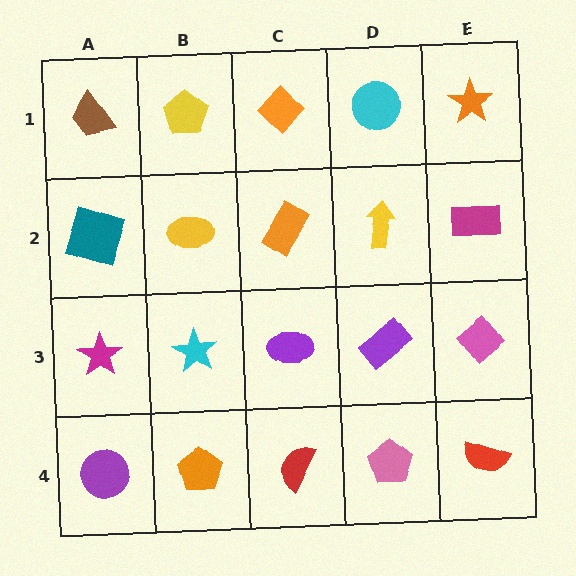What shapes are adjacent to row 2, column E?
An orange star (row 1, column E), a pink diamond (row 3, column E), a yellow arrow (row 2, column D).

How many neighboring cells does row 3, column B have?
4.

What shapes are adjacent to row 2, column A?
A brown trapezoid (row 1, column A), a magenta star (row 3, column A), a yellow ellipse (row 2, column B).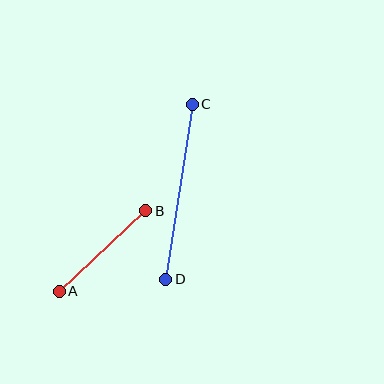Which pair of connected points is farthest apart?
Points C and D are farthest apart.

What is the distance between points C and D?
The distance is approximately 177 pixels.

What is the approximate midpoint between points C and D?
The midpoint is at approximately (179, 192) pixels.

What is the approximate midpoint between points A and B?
The midpoint is at approximately (103, 251) pixels.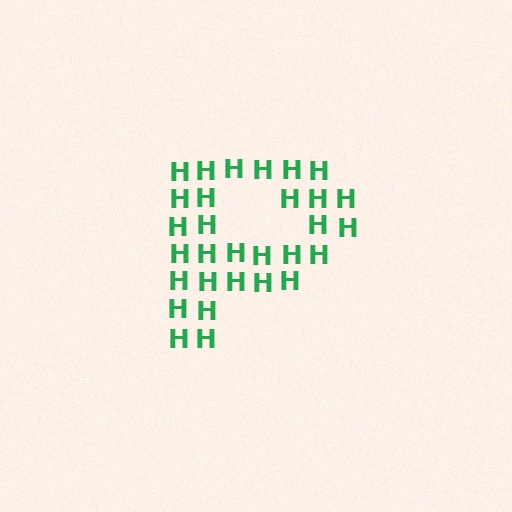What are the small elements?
The small elements are letter H's.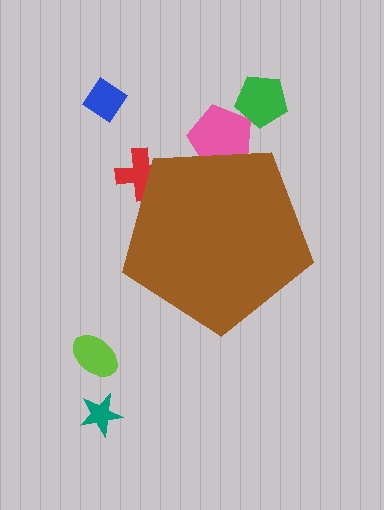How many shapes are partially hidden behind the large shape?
2 shapes are partially hidden.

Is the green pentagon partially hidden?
No, the green pentagon is fully visible.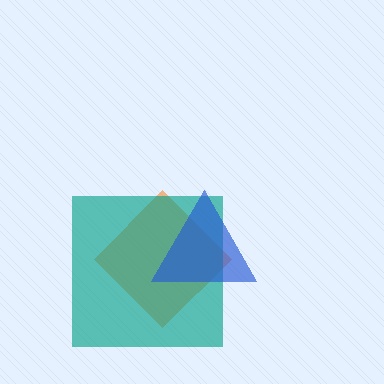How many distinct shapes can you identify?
There are 3 distinct shapes: an orange diamond, a teal square, a blue triangle.